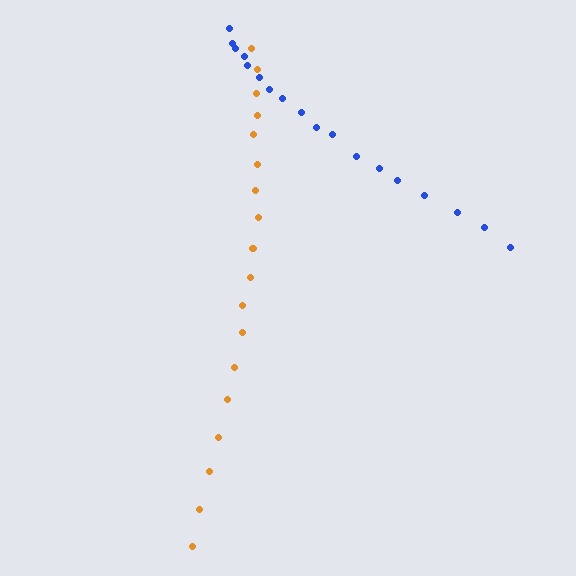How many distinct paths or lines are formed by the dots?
There are 2 distinct paths.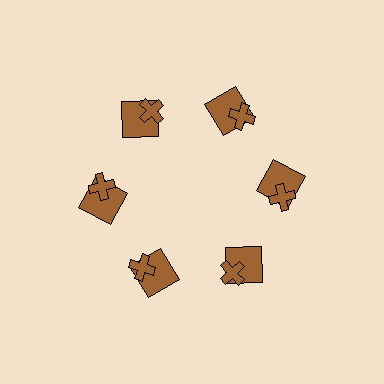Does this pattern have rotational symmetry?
Yes, this pattern has 6-fold rotational symmetry. It looks the same after rotating 60 degrees around the center.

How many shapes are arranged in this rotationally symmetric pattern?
There are 12 shapes, arranged in 6 groups of 2.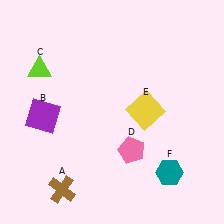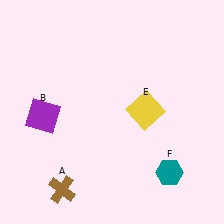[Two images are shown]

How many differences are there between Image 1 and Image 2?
There are 2 differences between the two images.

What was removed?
The pink pentagon (D), the lime triangle (C) were removed in Image 2.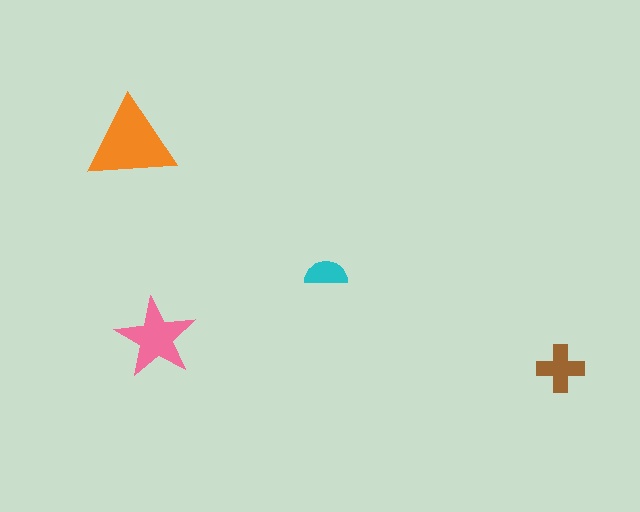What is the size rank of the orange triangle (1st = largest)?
1st.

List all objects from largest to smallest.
The orange triangle, the pink star, the brown cross, the cyan semicircle.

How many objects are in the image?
There are 4 objects in the image.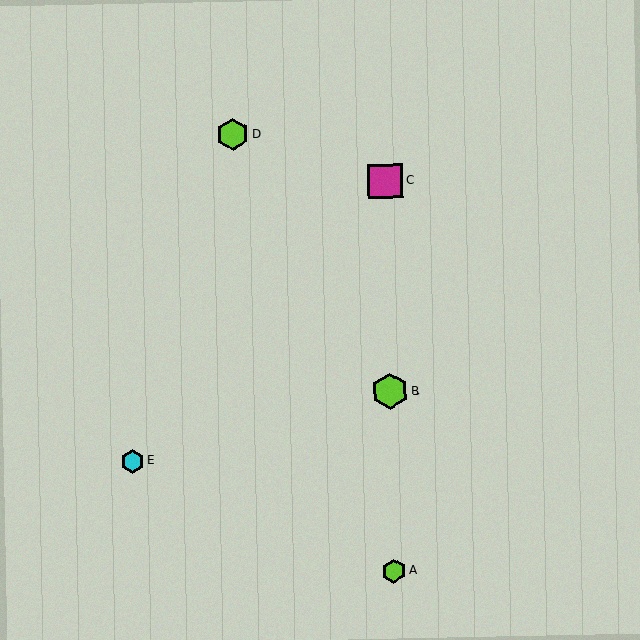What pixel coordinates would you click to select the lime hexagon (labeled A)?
Click at (394, 571) to select the lime hexagon A.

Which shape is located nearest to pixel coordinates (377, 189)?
The magenta square (labeled C) at (385, 181) is nearest to that location.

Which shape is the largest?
The lime hexagon (labeled B) is the largest.